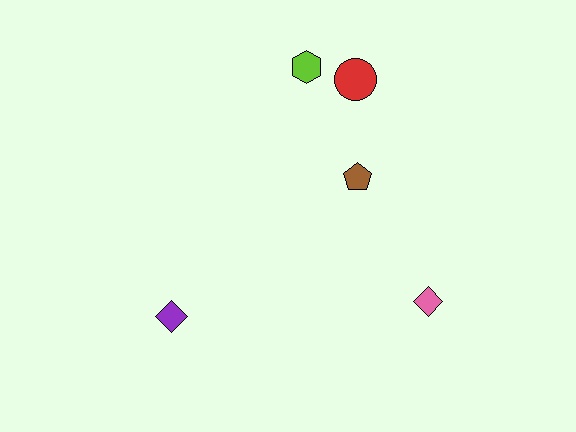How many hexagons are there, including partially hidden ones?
There is 1 hexagon.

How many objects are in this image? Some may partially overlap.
There are 5 objects.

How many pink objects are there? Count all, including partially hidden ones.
There is 1 pink object.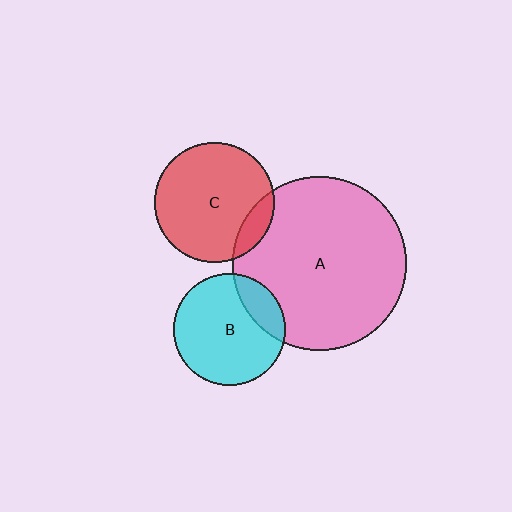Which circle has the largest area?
Circle A (pink).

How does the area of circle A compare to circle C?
Approximately 2.1 times.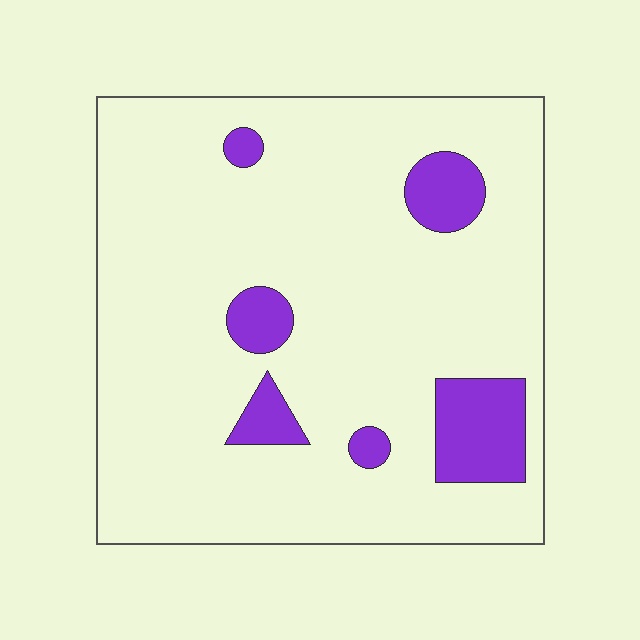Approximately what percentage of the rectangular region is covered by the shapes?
Approximately 10%.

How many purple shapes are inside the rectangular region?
6.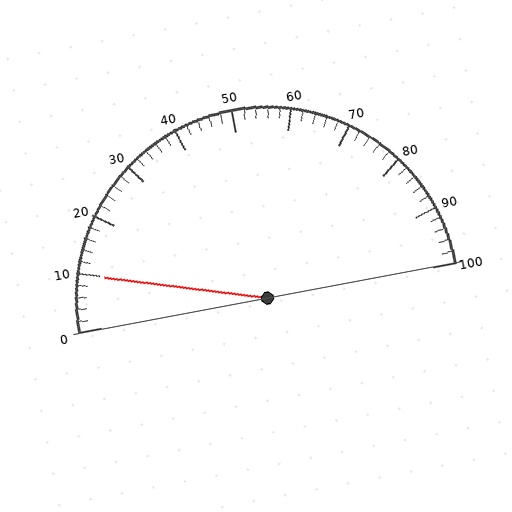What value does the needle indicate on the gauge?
The needle indicates approximately 10.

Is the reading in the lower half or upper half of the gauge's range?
The reading is in the lower half of the range (0 to 100).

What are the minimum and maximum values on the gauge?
The gauge ranges from 0 to 100.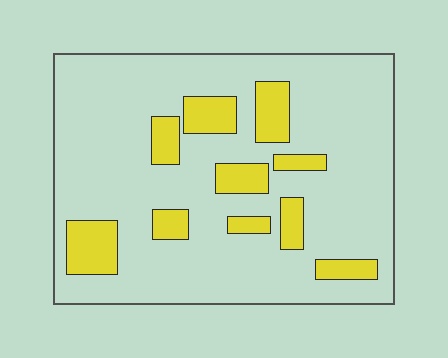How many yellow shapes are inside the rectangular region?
10.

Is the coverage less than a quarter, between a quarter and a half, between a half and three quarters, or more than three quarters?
Less than a quarter.